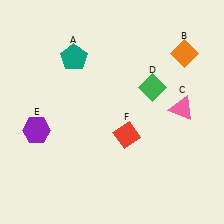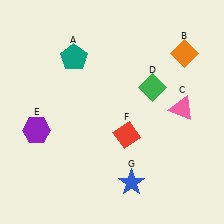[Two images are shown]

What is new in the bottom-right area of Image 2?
A blue star (G) was added in the bottom-right area of Image 2.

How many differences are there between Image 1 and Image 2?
There is 1 difference between the two images.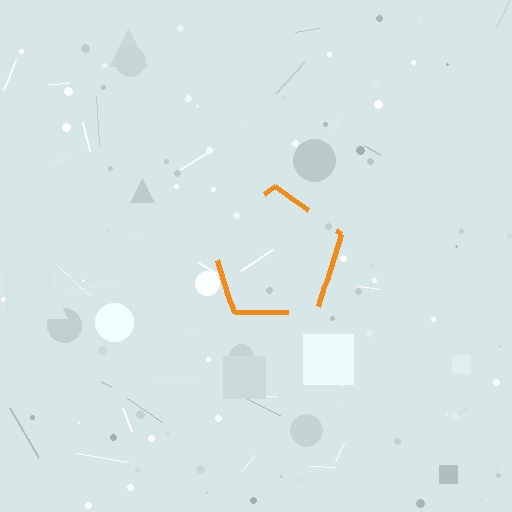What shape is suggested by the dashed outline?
The dashed outline suggests a pentagon.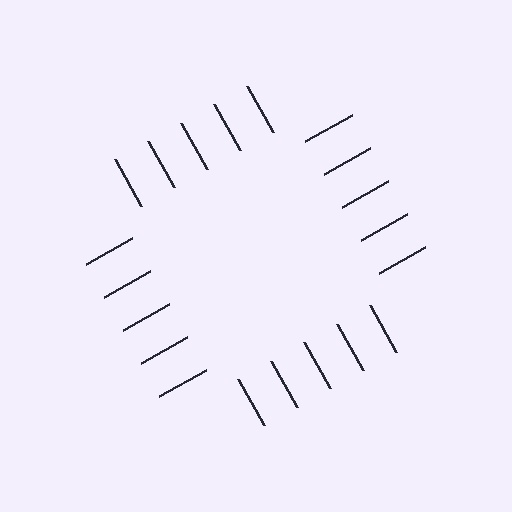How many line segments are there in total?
20 — 5 along each of the 4 edges.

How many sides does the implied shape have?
4 sides — the line-ends trace a square.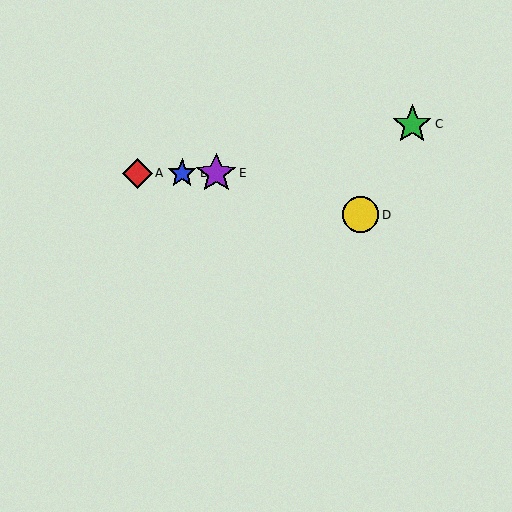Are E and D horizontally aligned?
No, E is at y≈173 and D is at y≈215.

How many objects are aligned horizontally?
3 objects (A, B, E) are aligned horizontally.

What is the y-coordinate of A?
Object A is at y≈173.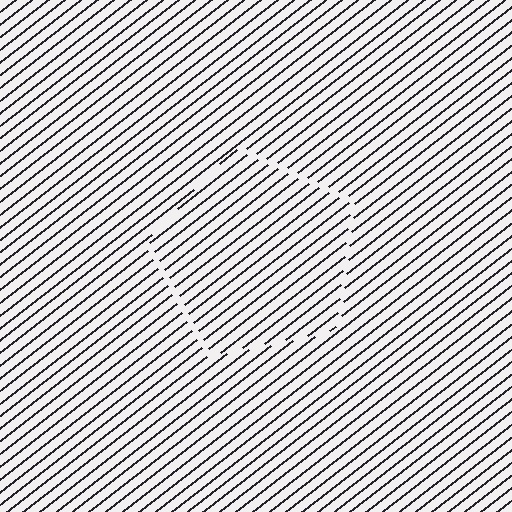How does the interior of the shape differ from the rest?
The interior of the shape contains the same grating, shifted by half a period — the contour is defined by the phase discontinuity where line-ends from the inner and outer gratings abut.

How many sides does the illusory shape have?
5 sides — the line-ends trace a pentagon.